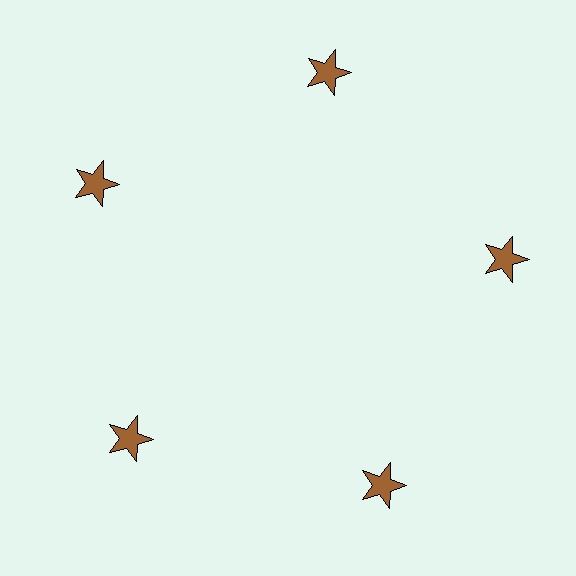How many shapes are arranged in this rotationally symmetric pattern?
There are 5 shapes, arranged in 5 groups of 1.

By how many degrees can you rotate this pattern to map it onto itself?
The pattern maps onto itself every 72 degrees of rotation.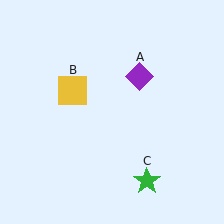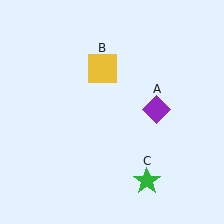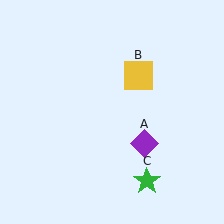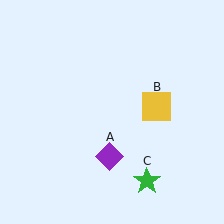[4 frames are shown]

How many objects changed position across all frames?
2 objects changed position: purple diamond (object A), yellow square (object B).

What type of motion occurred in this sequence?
The purple diamond (object A), yellow square (object B) rotated clockwise around the center of the scene.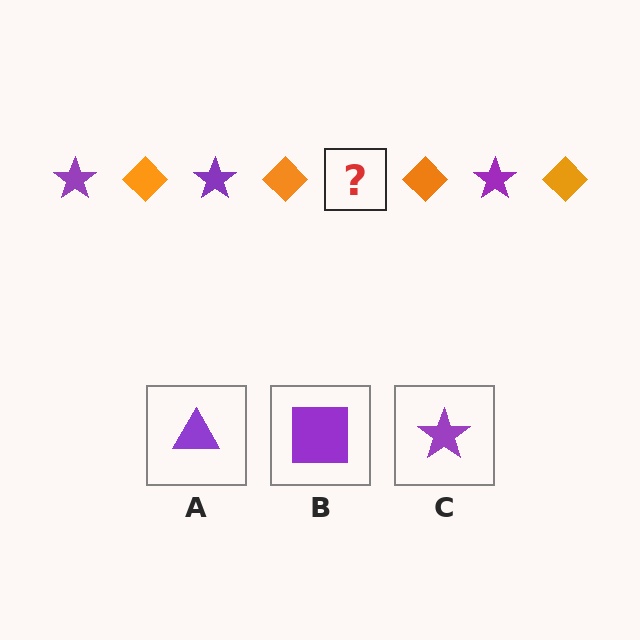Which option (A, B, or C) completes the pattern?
C.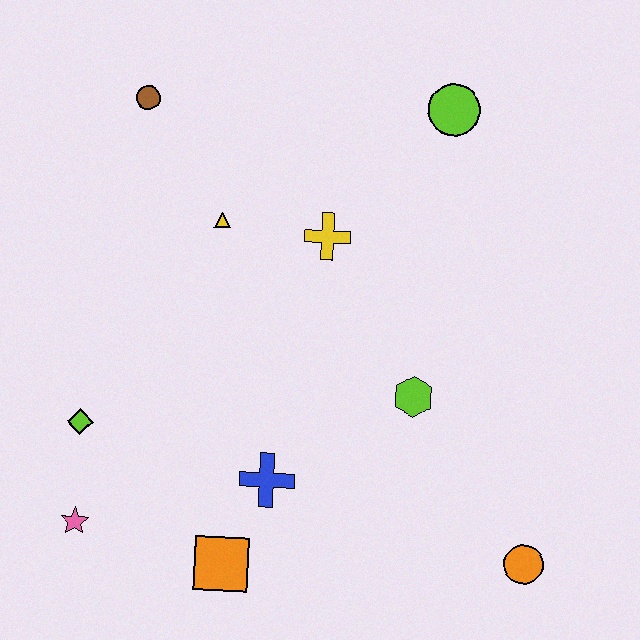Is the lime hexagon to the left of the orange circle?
Yes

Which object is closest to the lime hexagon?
The blue cross is closest to the lime hexagon.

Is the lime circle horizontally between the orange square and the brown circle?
No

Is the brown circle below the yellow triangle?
No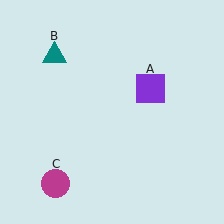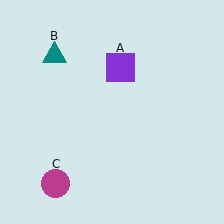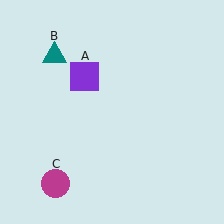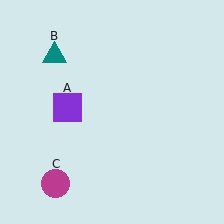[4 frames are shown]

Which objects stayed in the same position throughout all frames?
Teal triangle (object B) and magenta circle (object C) remained stationary.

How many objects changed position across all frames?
1 object changed position: purple square (object A).